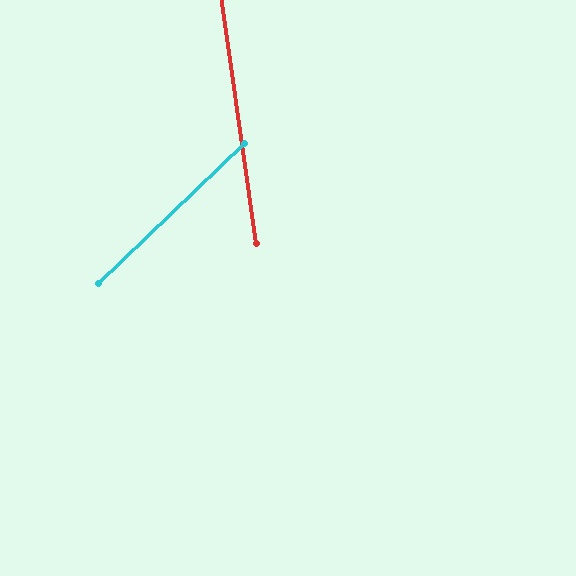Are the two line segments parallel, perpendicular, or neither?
Neither parallel nor perpendicular — they differ by about 54°.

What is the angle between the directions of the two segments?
Approximately 54 degrees.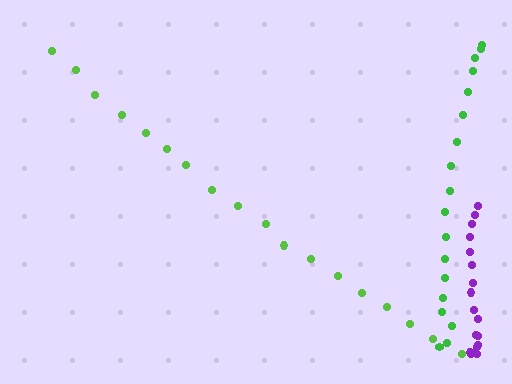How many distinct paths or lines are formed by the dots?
There are 3 distinct paths.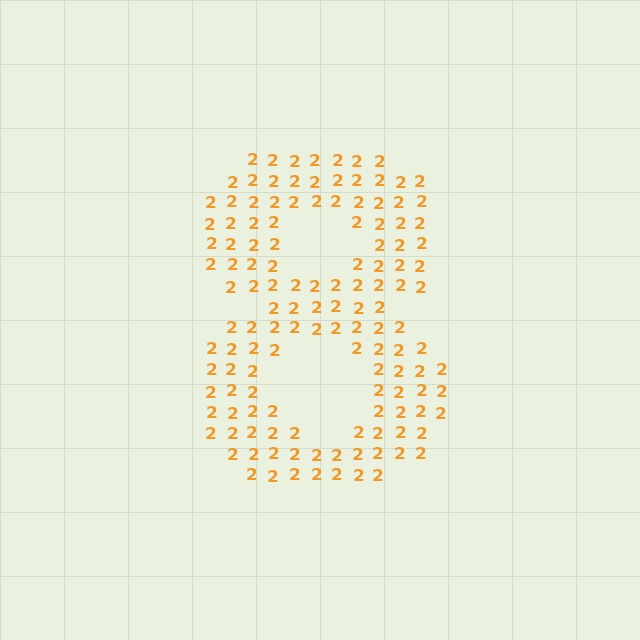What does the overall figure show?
The overall figure shows the digit 8.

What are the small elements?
The small elements are digit 2's.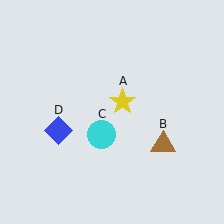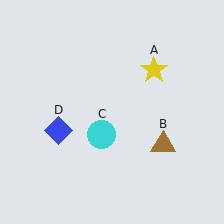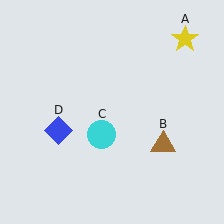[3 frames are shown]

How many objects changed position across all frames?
1 object changed position: yellow star (object A).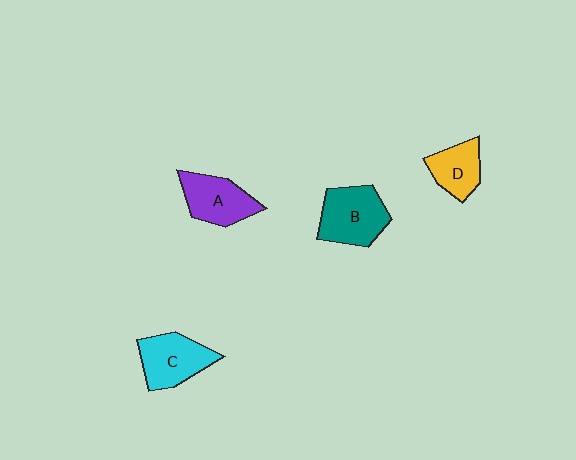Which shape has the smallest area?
Shape D (yellow).